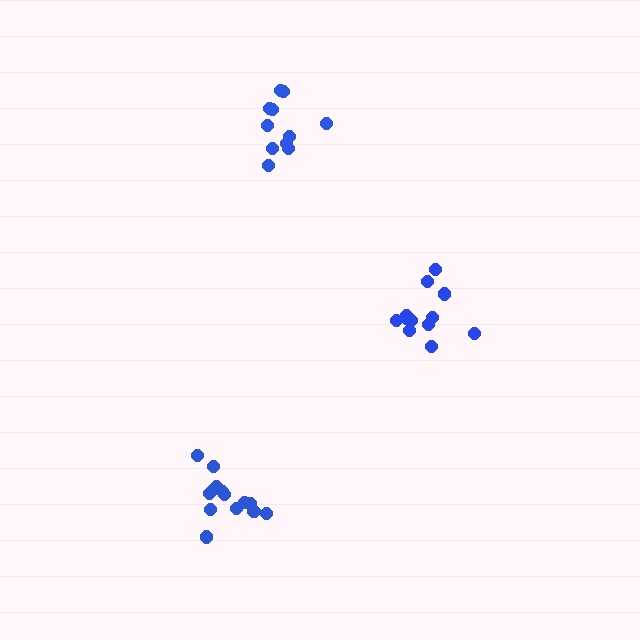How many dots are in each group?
Group 1: 12 dots, Group 2: 11 dots, Group 3: 14 dots (37 total).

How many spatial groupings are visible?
There are 3 spatial groupings.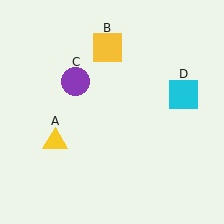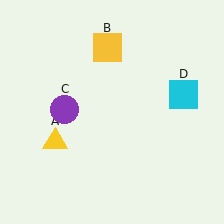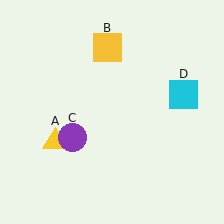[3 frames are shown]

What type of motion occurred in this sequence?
The purple circle (object C) rotated counterclockwise around the center of the scene.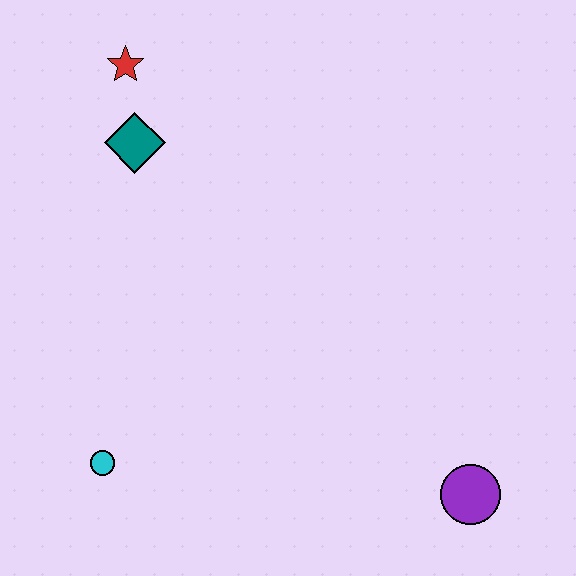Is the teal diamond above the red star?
No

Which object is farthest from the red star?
The purple circle is farthest from the red star.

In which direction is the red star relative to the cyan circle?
The red star is above the cyan circle.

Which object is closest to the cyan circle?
The teal diamond is closest to the cyan circle.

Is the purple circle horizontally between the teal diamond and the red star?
No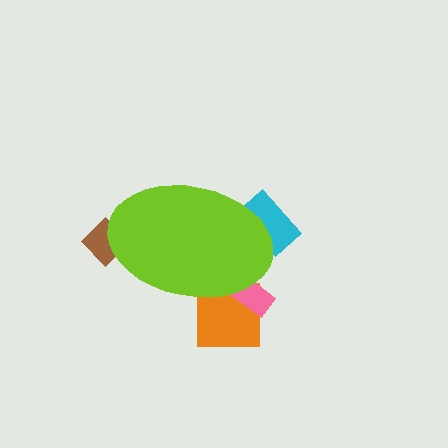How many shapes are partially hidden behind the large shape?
4 shapes are partially hidden.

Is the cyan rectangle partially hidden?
Yes, the cyan rectangle is partially hidden behind the lime ellipse.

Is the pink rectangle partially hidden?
Yes, the pink rectangle is partially hidden behind the lime ellipse.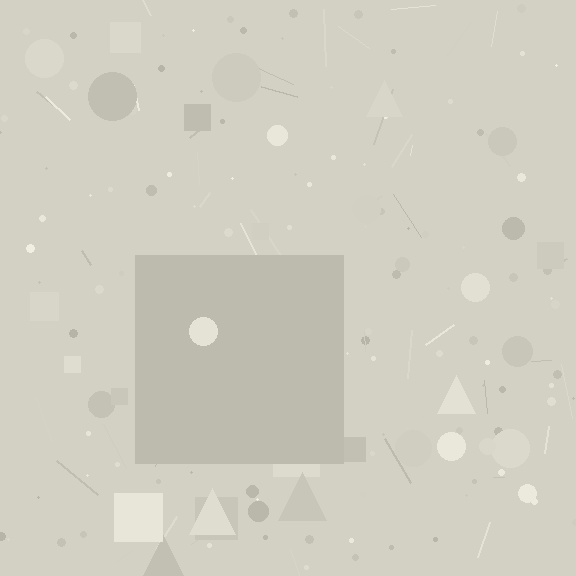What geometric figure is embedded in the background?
A square is embedded in the background.